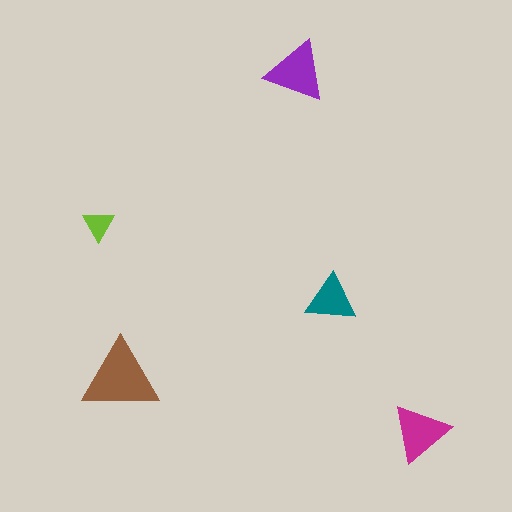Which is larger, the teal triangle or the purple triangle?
The purple one.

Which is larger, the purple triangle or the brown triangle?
The brown one.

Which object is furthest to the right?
The magenta triangle is rightmost.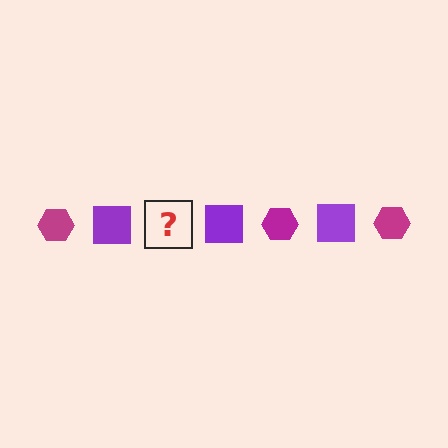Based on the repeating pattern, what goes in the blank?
The blank should be a magenta hexagon.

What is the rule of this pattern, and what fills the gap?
The rule is that the pattern alternates between magenta hexagon and purple square. The gap should be filled with a magenta hexagon.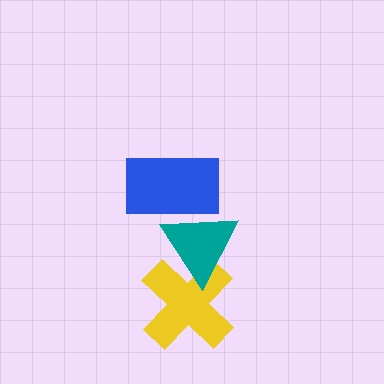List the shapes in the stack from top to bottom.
From top to bottom: the blue rectangle, the teal triangle, the yellow cross.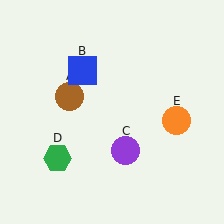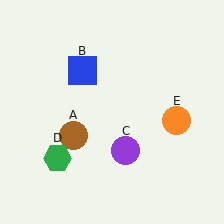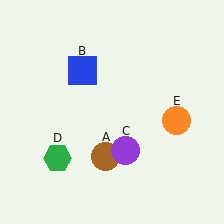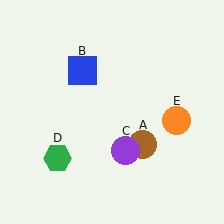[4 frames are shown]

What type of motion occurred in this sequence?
The brown circle (object A) rotated counterclockwise around the center of the scene.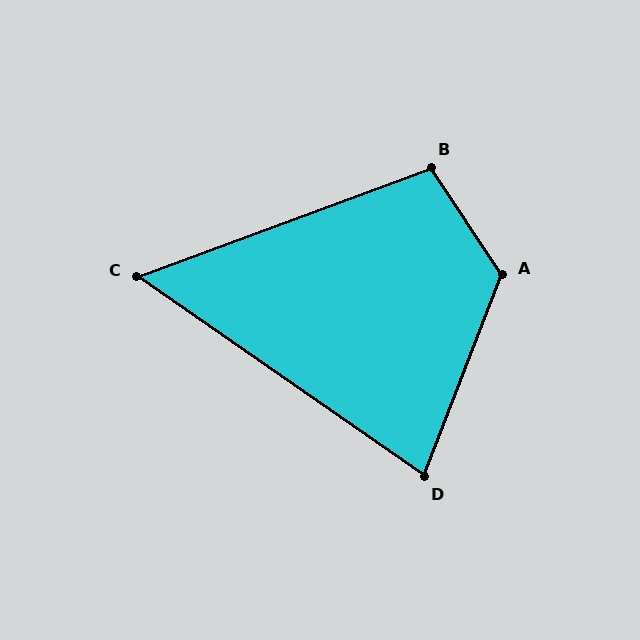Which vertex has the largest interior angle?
A, at approximately 125 degrees.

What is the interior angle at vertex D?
Approximately 76 degrees (acute).